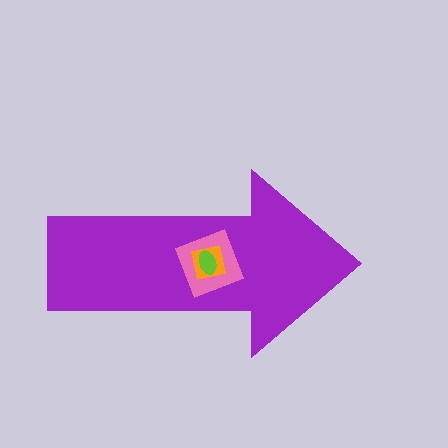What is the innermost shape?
The lime ellipse.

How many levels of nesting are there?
4.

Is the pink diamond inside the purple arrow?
Yes.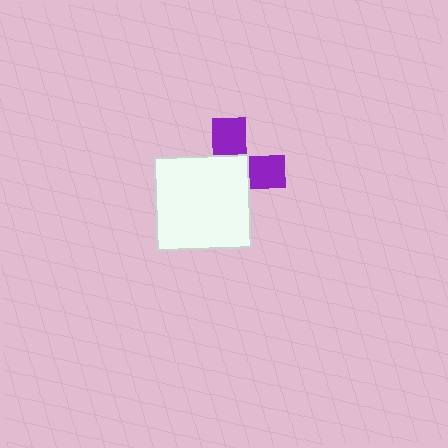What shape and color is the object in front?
The object in front is a white square.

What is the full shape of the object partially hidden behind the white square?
The partially hidden object is a purple cross.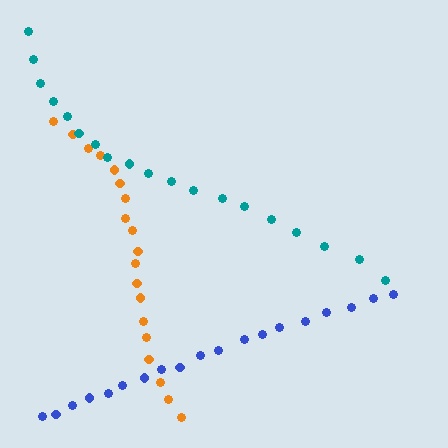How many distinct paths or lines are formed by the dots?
There are 3 distinct paths.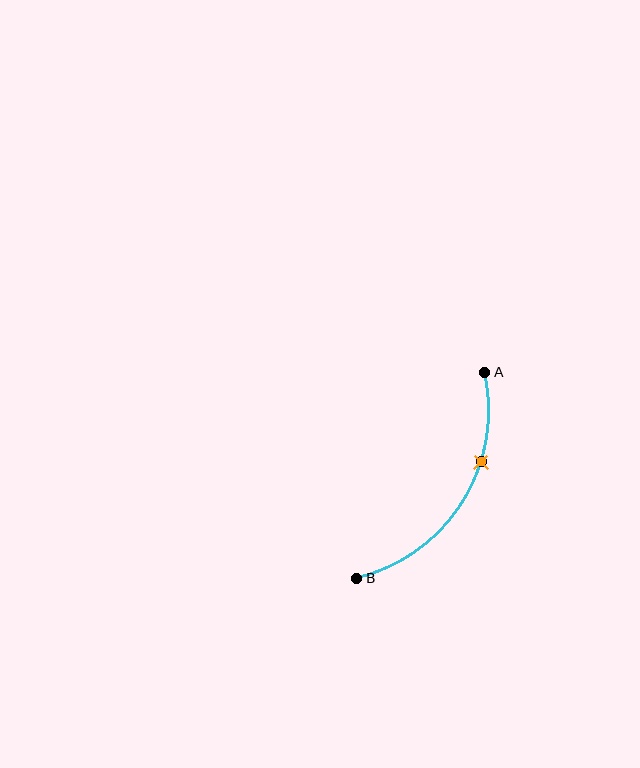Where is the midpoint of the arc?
The arc midpoint is the point on the curve farthest from the straight line joining A and B. It sits to the right of that line.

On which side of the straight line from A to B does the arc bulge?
The arc bulges to the right of the straight line connecting A and B.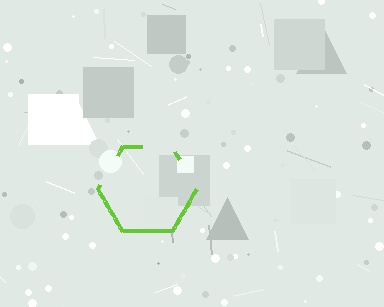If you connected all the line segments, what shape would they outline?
They would outline a hexagon.